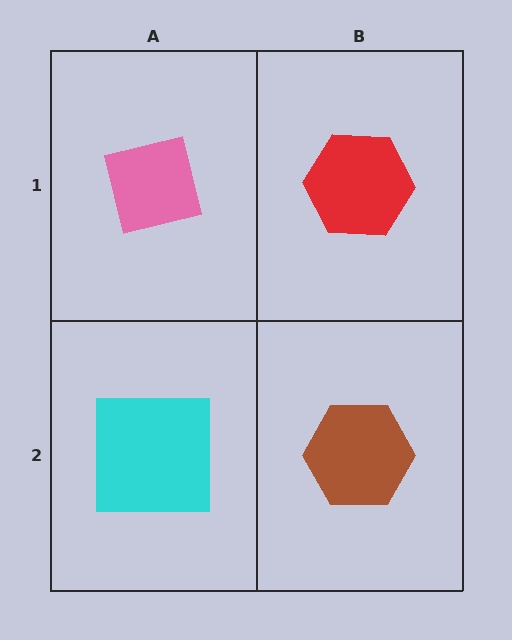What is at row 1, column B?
A red hexagon.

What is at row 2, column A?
A cyan square.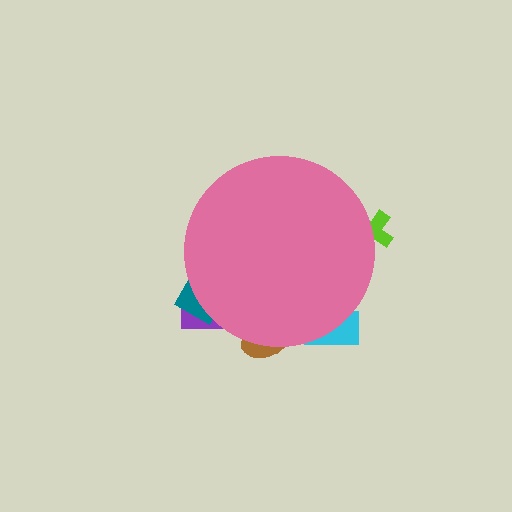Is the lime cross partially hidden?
Yes, the lime cross is partially hidden behind the pink circle.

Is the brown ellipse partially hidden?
Yes, the brown ellipse is partially hidden behind the pink circle.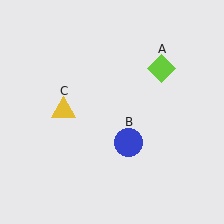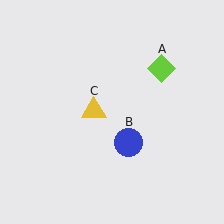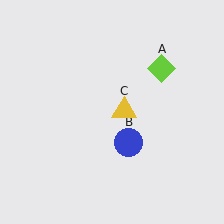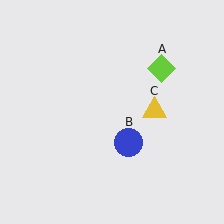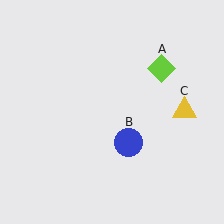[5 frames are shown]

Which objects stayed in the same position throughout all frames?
Lime diamond (object A) and blue circle (object B) remained stationary.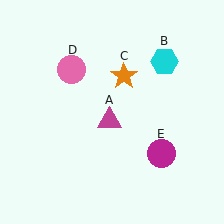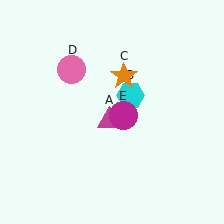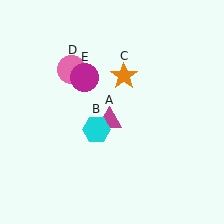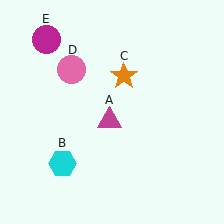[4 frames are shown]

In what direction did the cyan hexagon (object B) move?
The cyan hexagon (object B) moved down and to the left.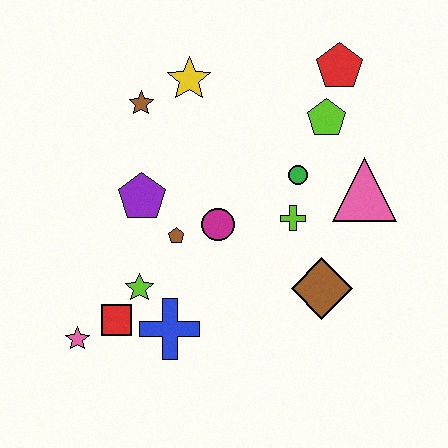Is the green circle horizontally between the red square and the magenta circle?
No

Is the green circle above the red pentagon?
No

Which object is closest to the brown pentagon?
The magenta circle is closest to the brown pentagon.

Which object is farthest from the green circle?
The pink star is farthest from the green circle.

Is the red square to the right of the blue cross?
No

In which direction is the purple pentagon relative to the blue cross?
The purple pentagon is above the blue cross.